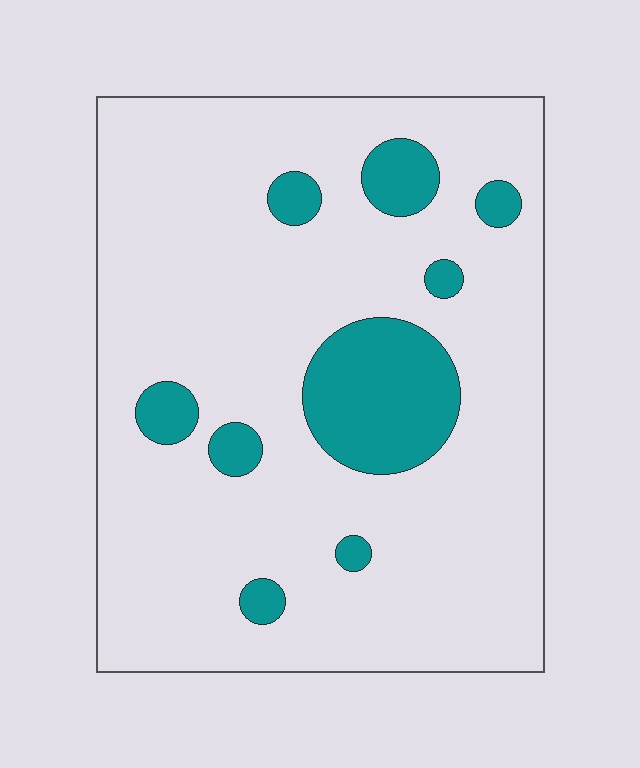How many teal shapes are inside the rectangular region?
9.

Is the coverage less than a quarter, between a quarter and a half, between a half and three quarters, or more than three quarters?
Less than a quarter.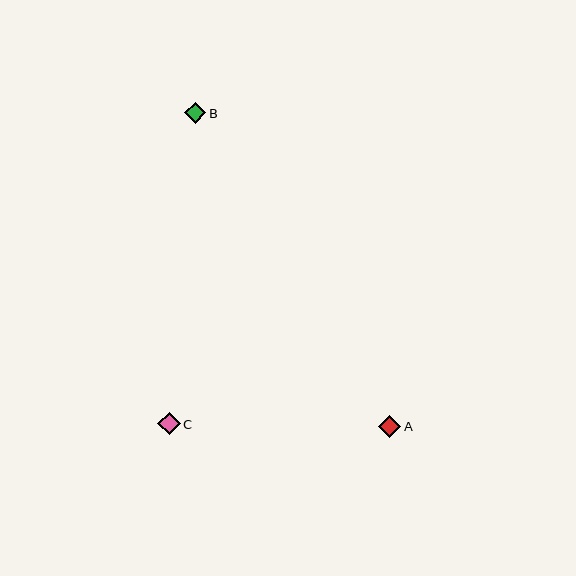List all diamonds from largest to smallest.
From largest to smallest: C, A, B.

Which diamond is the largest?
Diamond C is the largest with a size of approximately 22 pixels.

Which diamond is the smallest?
Diamond B is the smallest with a size of approximately 21 pixels.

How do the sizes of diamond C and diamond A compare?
Diamond C and diamond A are approximately the same size.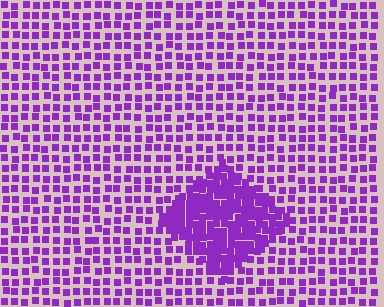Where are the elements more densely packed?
The elements are more densely packed inside the diamond boundary.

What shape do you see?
I see a diamond.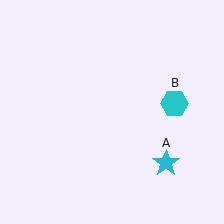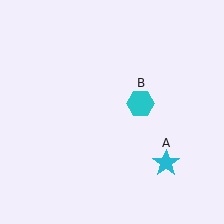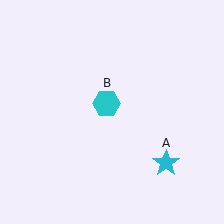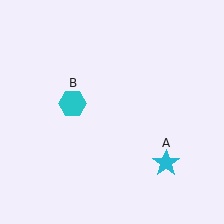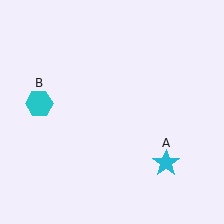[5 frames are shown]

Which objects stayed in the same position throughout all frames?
Cyan star (object A) remained stationary.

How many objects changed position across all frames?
1 object changed position: cyan hexagon (object B).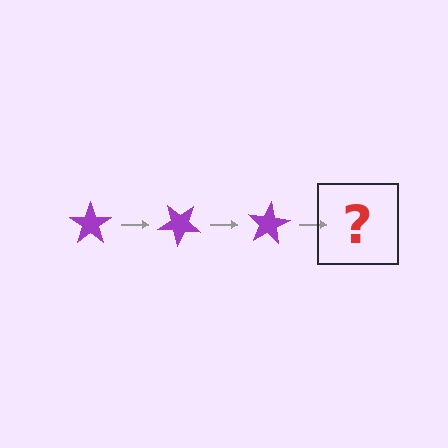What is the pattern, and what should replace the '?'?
The pattern is that the star rotates 40 degrees each step. The '?' should be a purple star rotated 120 degrees.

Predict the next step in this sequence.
The next step is a purple star rotated 120 degrees.